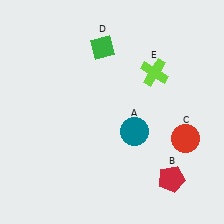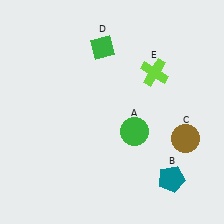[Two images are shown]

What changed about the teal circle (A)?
In Image 1, A is teal. In Image 2, it changed to green.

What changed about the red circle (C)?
In Image 1, C is red. In Image 2, it changed to brown.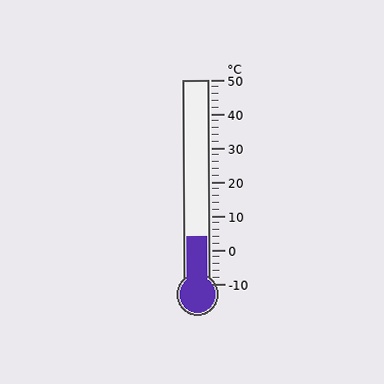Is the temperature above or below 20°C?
The temperature is below 20°C.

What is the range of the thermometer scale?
The thermometer scale ranges from -10°C to 50°C.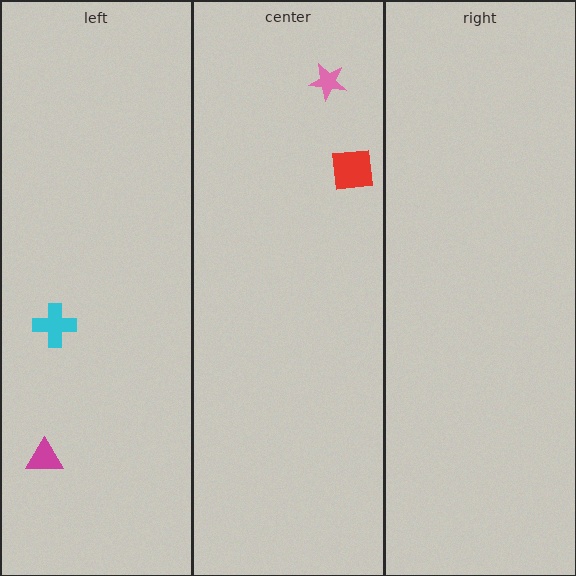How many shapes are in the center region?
2.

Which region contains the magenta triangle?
The left region.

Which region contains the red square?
The center region.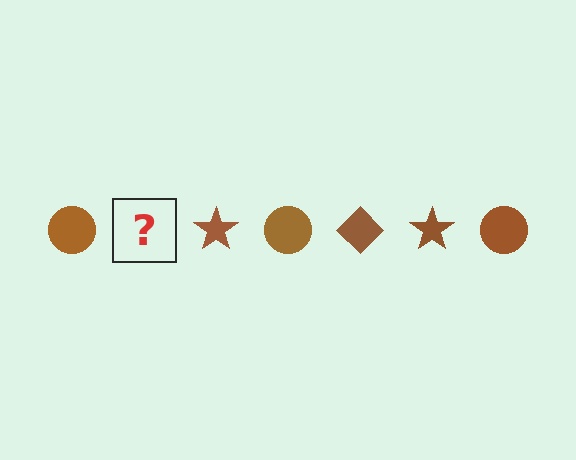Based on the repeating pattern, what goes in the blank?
The blank should be a brown diamond.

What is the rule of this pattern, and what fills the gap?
The rule is that the pattern cycles through circle, diamond, star shapes in brown. The gap should be filled with a brown diamond.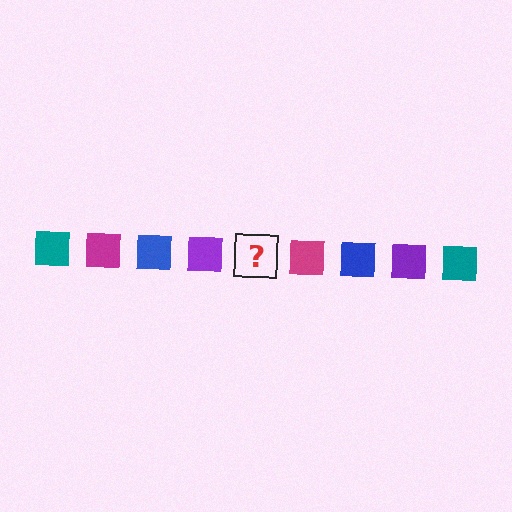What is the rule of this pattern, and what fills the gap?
The rule is that the pattern cycles through teal, magenta, blue, purple squares. The gap should be filled with a teal square.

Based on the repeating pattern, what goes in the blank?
The blank should be a teal square.